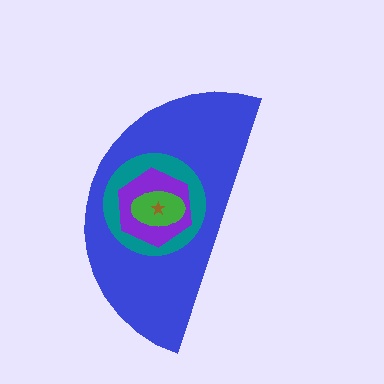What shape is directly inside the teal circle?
The purple hexagon.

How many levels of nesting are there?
5.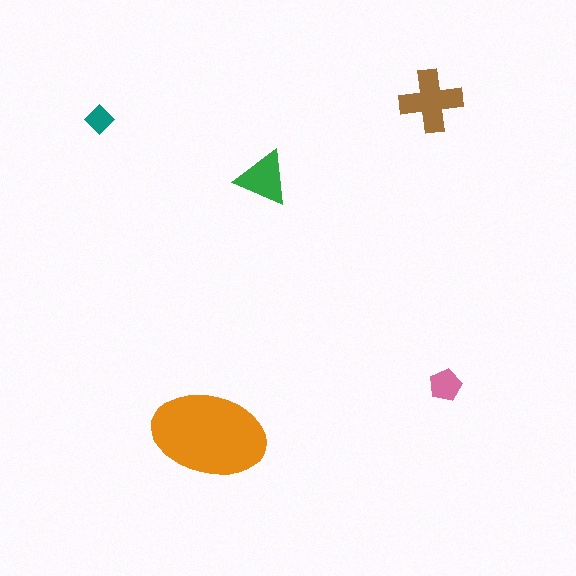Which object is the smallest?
The teal diamond.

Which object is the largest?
The orange ellipse.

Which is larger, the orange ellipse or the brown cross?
The orange ellipse.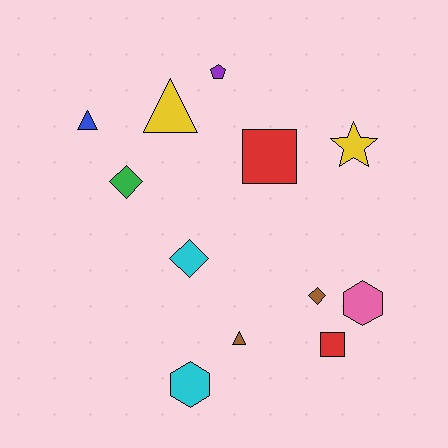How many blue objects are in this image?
There is 1 blue object.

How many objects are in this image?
There are 12 objects.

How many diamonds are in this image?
There are 3 diamonds.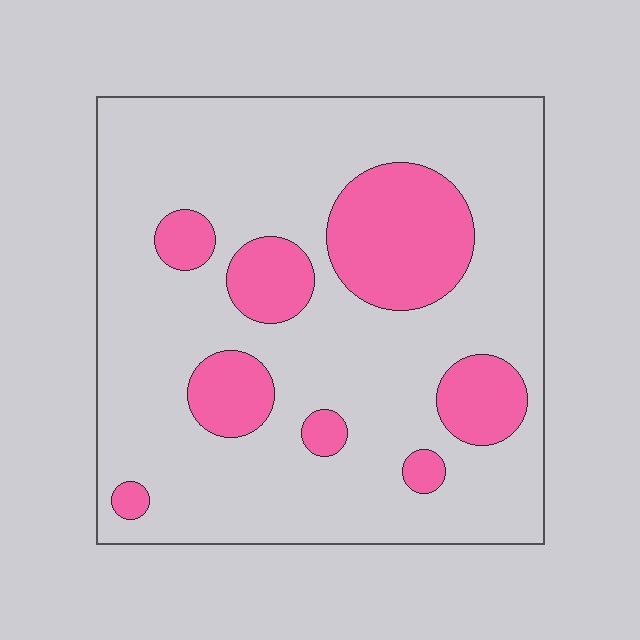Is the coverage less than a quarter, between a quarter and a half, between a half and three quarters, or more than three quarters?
Less than a quarter.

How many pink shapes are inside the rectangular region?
8.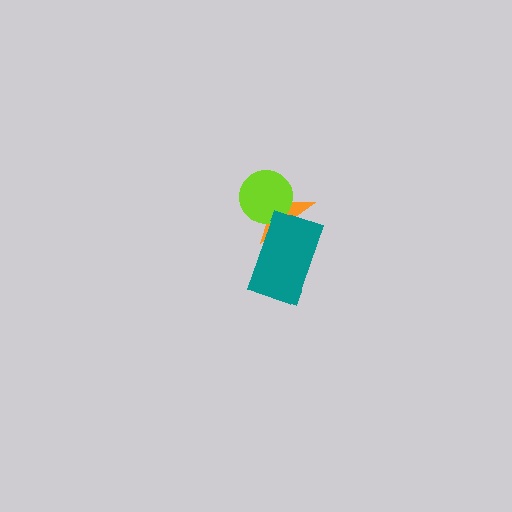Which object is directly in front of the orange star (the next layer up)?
The lime circle is directly in front of the orange star.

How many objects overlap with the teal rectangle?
1 object overlaps with the teal rectangle.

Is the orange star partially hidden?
Yes, it is partially covered by another shape.